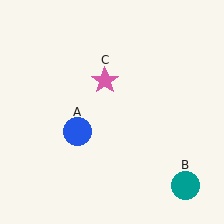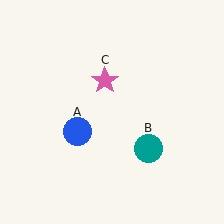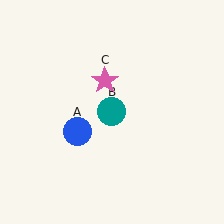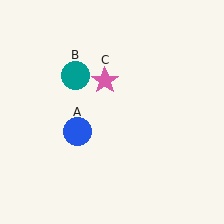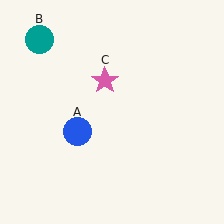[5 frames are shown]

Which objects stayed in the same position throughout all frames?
Blue circle (object A) and pink star (object C) remained stationary.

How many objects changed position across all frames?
1 object changed position: teal circle (object B).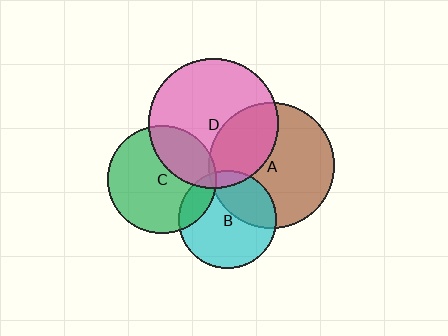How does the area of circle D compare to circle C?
Approximately 1.4 times.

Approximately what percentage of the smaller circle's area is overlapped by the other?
Approximately 15%.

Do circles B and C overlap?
Yes.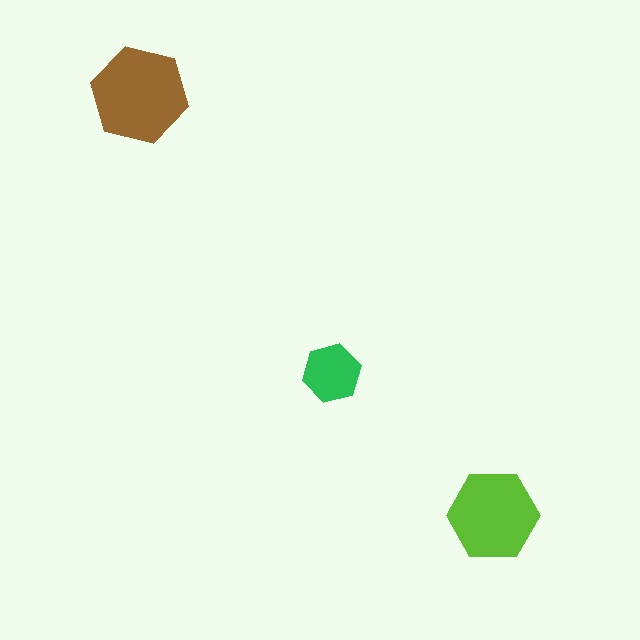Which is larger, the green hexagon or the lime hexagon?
The lime one.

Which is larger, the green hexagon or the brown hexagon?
The brown one.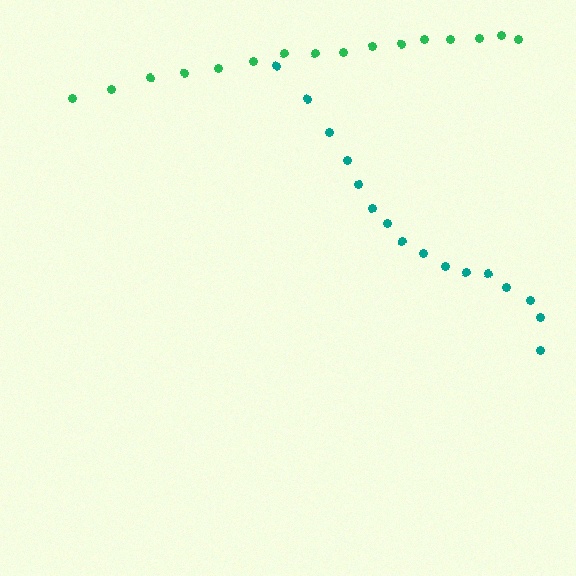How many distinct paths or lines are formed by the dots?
There are 2 distinct paths.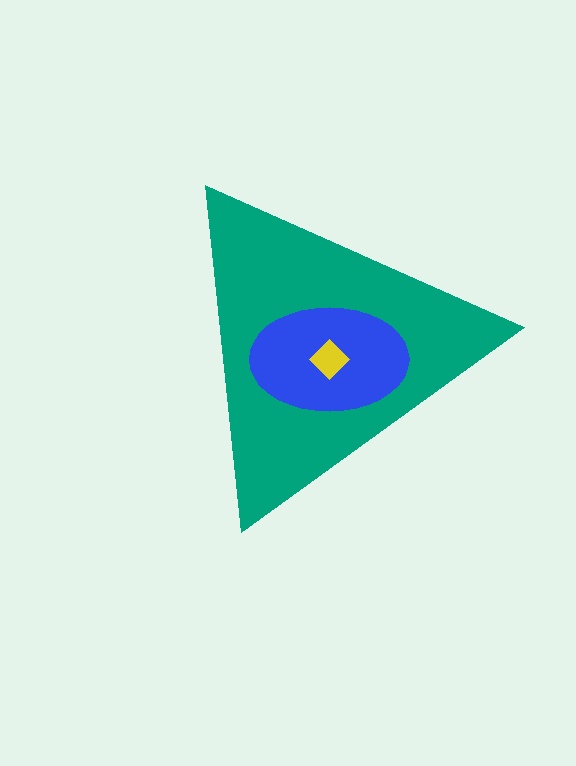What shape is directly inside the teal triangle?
The blue ellipse.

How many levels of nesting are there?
3.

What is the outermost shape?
The teal triangle.